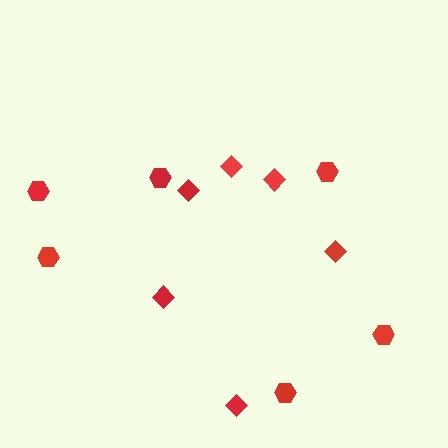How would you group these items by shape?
There are 2 groups: one group of diamonds (6) and one group of hexagons (6).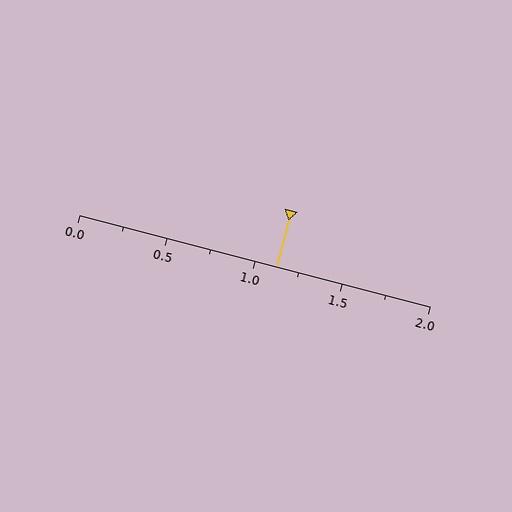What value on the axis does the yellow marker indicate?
The marker indicates approximately 1.12.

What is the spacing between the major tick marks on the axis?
The major ticks are spaced 0.5 apart.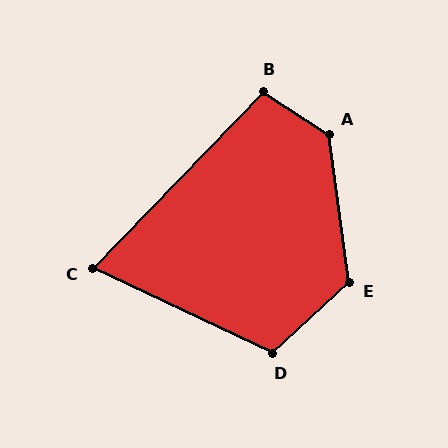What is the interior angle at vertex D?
Approximately 112 degrees (obtuse).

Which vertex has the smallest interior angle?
C, at approximately 72 degrees.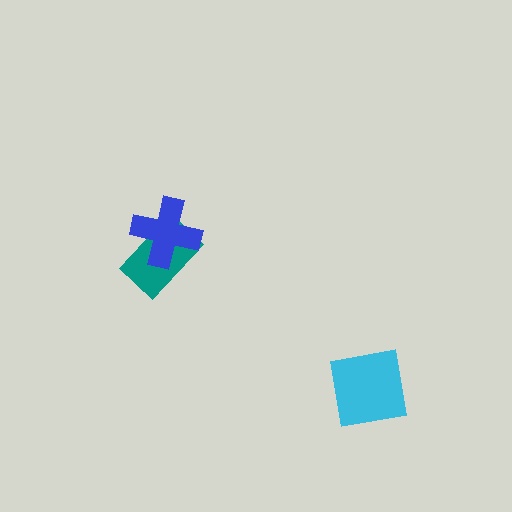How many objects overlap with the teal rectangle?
1 object overlaps with the teal rectangle.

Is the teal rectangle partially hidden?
Yes, it is partially covered by another shape.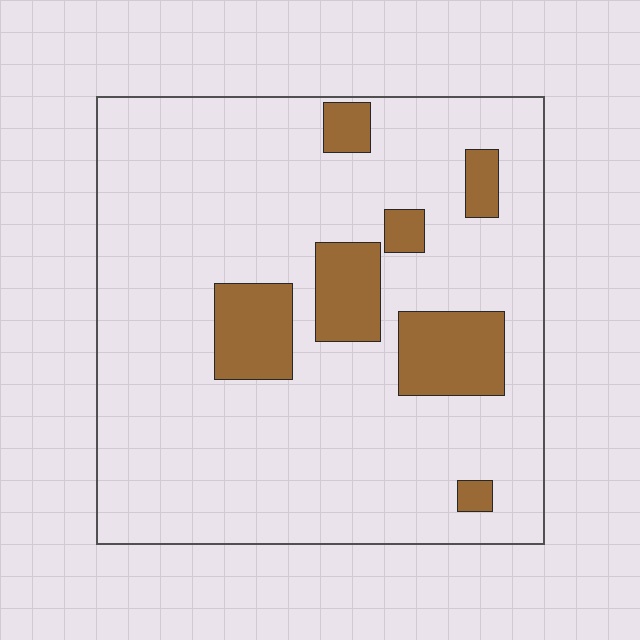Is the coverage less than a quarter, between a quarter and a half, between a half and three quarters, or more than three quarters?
Less than a quarter.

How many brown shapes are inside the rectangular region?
7.